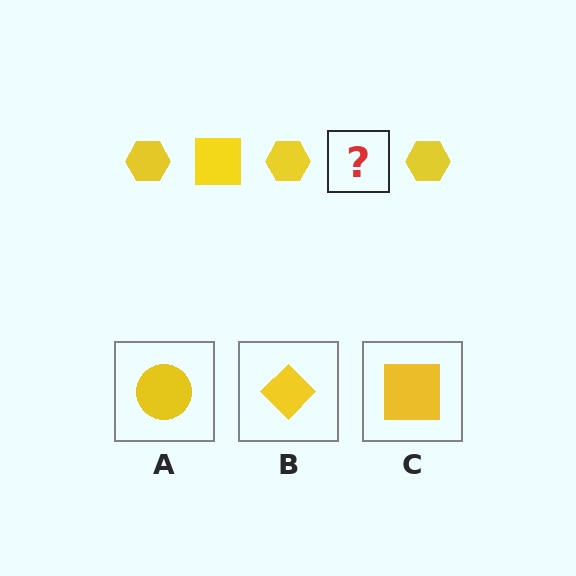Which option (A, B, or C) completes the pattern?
C.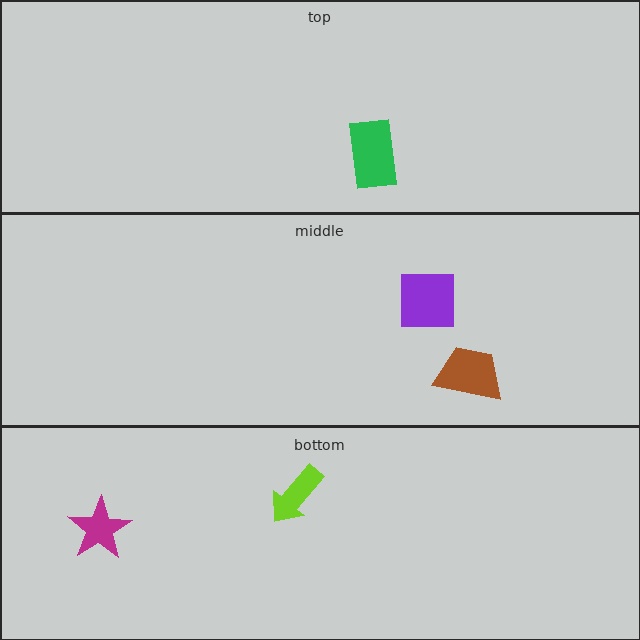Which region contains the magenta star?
The bottom region.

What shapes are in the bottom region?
The lime arrow, the magenta star.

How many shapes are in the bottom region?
2.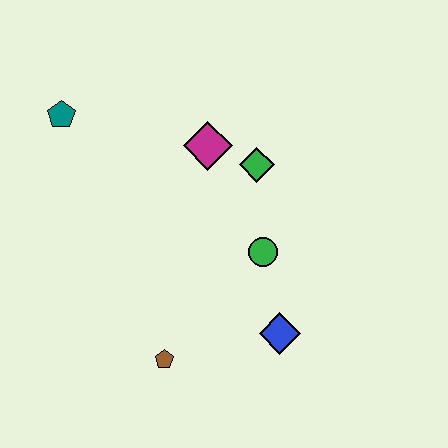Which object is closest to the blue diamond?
The green circle is closest to the blue diamond.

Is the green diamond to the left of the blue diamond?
Yes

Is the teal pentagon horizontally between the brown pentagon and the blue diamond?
No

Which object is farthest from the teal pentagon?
The blue diamond is farthest from the teal pentagon.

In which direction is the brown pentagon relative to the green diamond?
The brown pentagon is below the green diamond.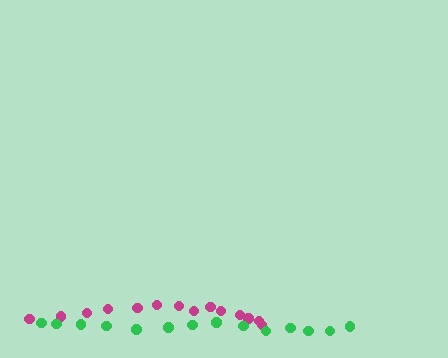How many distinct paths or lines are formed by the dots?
There are 2 distinct paths.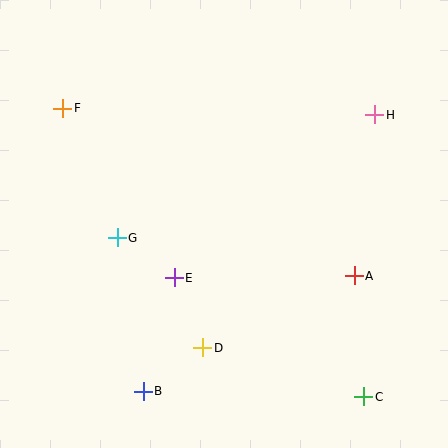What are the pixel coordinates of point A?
Point A is at (354, 276).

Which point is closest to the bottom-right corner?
Point C is closest to the bottom-right corner.